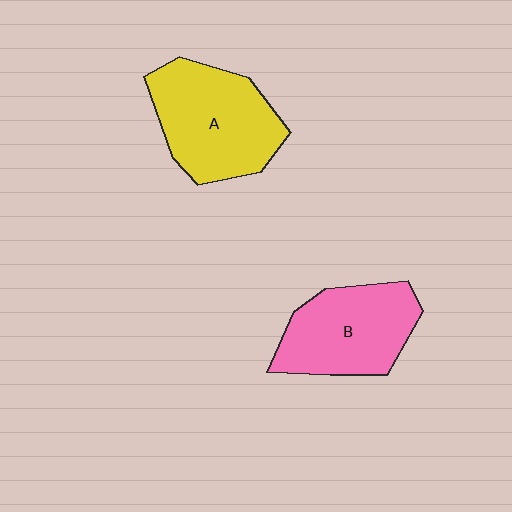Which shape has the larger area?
Shape A (yellow).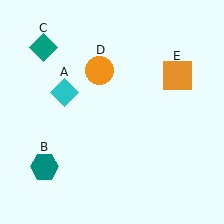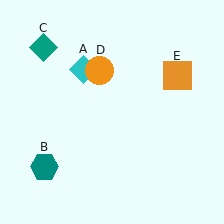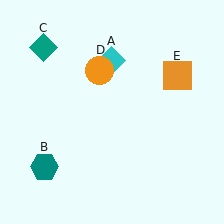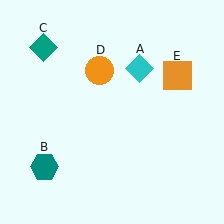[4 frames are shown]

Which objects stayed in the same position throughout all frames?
Teal hexagon (object B) and teal diamond (object C) and orange circle (object D) and orange square (object E) remained stationary.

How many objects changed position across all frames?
1 object changed position: cyan diamond (object A).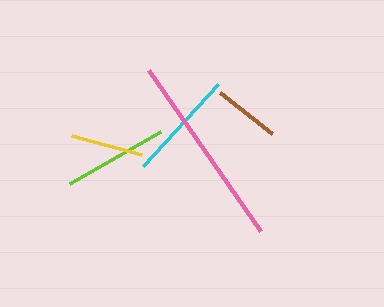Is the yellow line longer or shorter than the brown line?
The yellow line is longer than the brown line.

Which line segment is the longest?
The pink line is the longest at approximately 196 pixels.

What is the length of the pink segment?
The pink segment is approximately 196 pixels long.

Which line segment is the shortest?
The brown line is the shortest at approximately 66 pixels.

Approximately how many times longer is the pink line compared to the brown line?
The pink line is approximately 3.0 times the length of the brown line.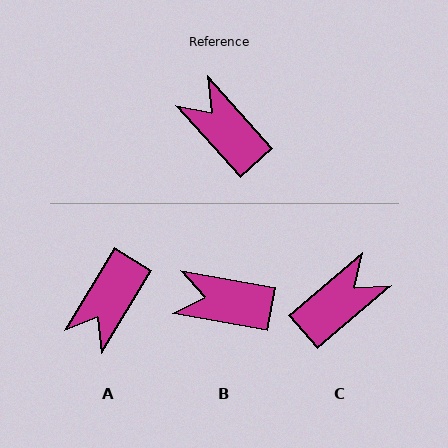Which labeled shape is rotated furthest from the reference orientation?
A, about 107 degrees away.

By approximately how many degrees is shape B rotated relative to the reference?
Approximately 38 degrees counter-clockwise.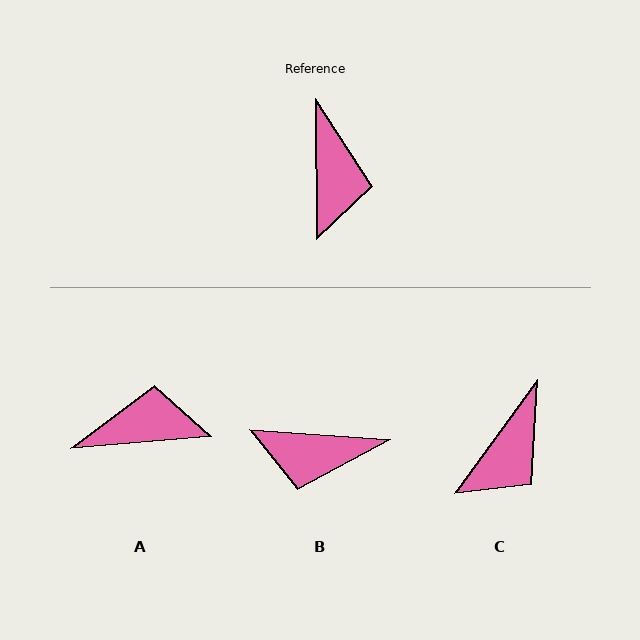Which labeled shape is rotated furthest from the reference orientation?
B, about 95 degrees away.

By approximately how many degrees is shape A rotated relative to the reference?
Approximately 94 degrees counter-clockwise.